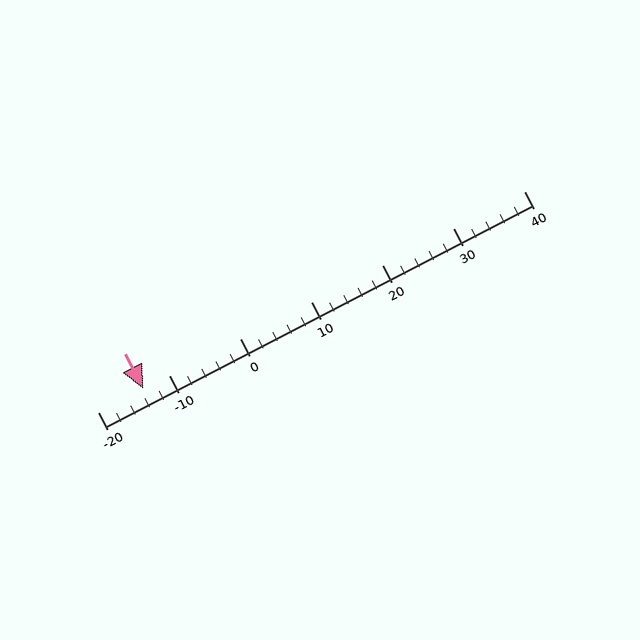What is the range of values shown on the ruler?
The ruler shows values from -20 to 40.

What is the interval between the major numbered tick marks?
The major tick marks are spaced 10 units apart.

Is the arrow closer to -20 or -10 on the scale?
The arrow is closer to -10.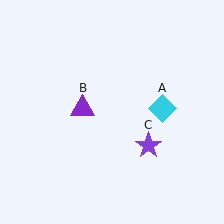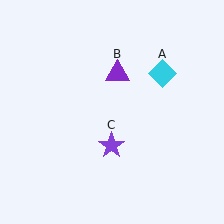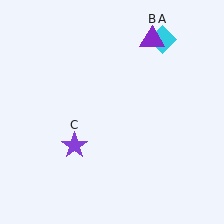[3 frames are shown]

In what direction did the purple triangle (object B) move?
The purple triangle (object B) moved up and to the right.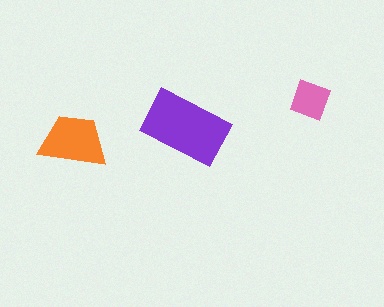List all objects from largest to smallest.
The purple rectangle, the orange trapezoid, the pink diamond.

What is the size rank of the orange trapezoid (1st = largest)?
2nd.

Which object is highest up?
The pink diamond is topmost.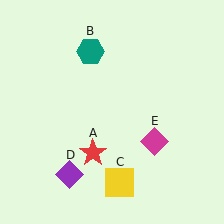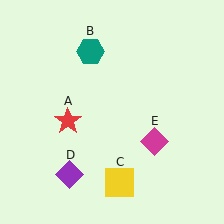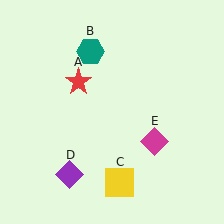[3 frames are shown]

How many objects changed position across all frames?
1 object changed position: red star (object A).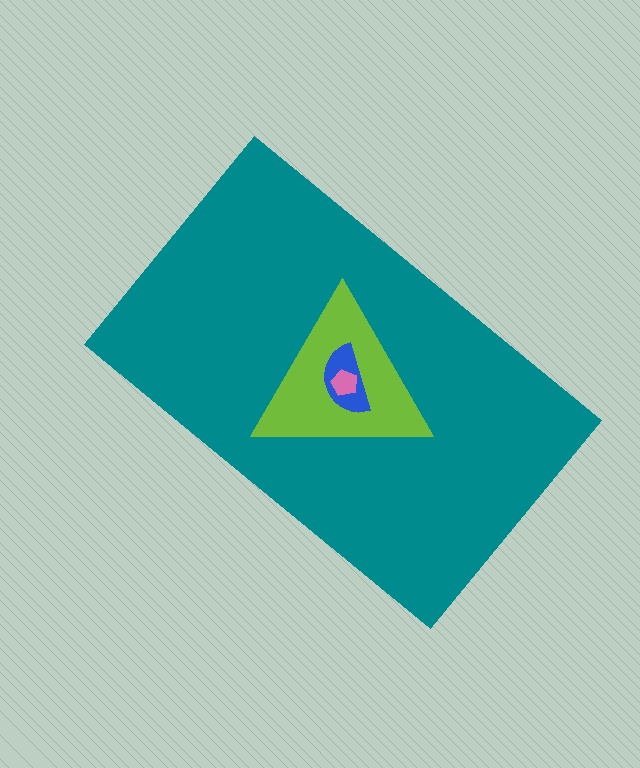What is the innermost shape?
The pink pentagon.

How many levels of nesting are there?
4.